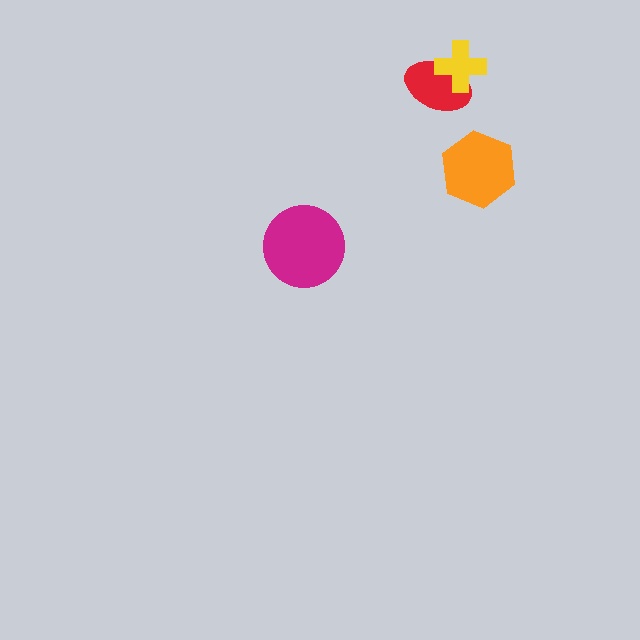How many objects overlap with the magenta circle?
0 objects overlap with the magenta circle.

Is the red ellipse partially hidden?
Yes, it is partially covered by another shape.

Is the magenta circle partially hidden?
No, no other shape covers it.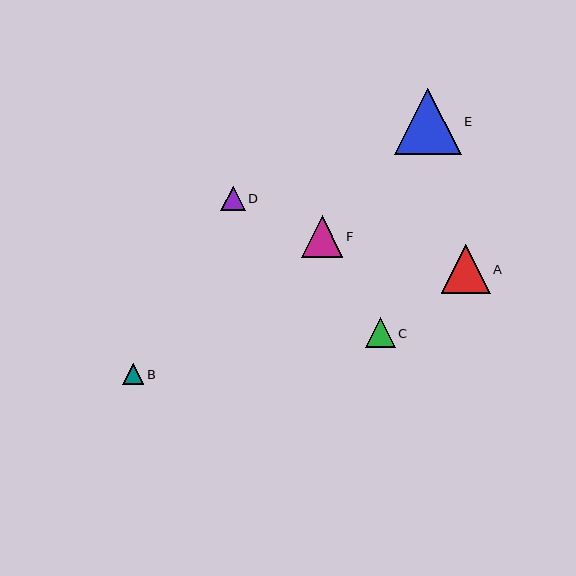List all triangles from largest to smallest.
From largest to smallest: E, A, F, C, D, B.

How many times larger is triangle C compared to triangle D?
Triangle C is approximately 1.2 times the size of triangle D.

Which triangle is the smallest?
Triangle B is the smallest with a size of approximately 21 pixels.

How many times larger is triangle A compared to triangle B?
Triangle A is approximately 2.3 times the size of triangle B.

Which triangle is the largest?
Triangle E is the largest with a size of approximately 66 pixels.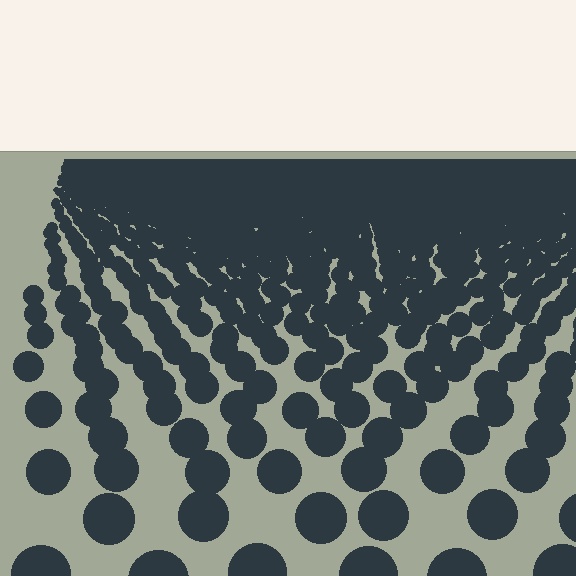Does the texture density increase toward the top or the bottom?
Density increases toward the top.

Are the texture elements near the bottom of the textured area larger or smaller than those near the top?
Larger. Near the bottom, elements are closer to the viewer and appear at a bigger on-screen size.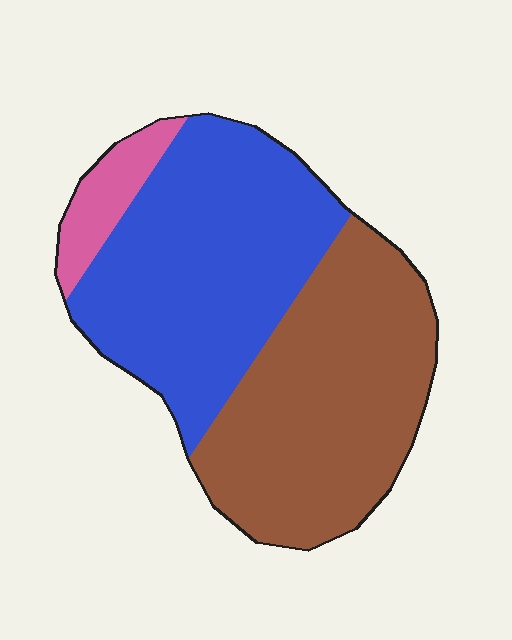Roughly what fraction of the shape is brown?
Brown takes up between a third and a half of the shape.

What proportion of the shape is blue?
Blue takes up about one half (1/2) of the shape.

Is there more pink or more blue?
Blue.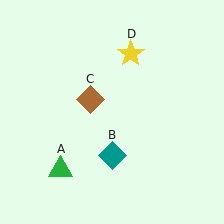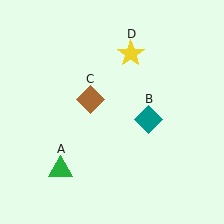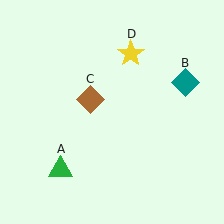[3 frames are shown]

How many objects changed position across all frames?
1 object changed position: teal diamond (object B).